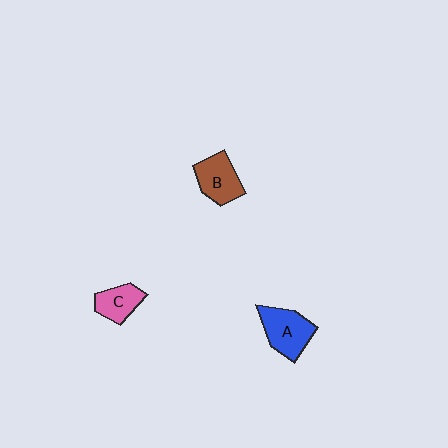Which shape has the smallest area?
Shape C (pink).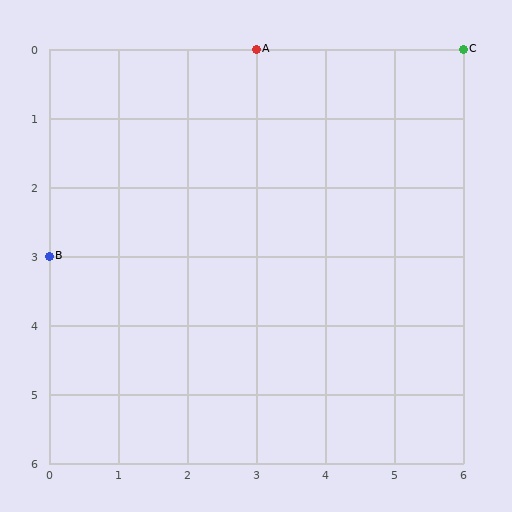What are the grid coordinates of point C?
Point C is at grid coordinates (6, 0).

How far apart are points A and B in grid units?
Points A and B are 3 columns and 3 rows apart (about 4.2 grid units diagonally).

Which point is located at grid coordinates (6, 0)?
Point C is at (6, 0).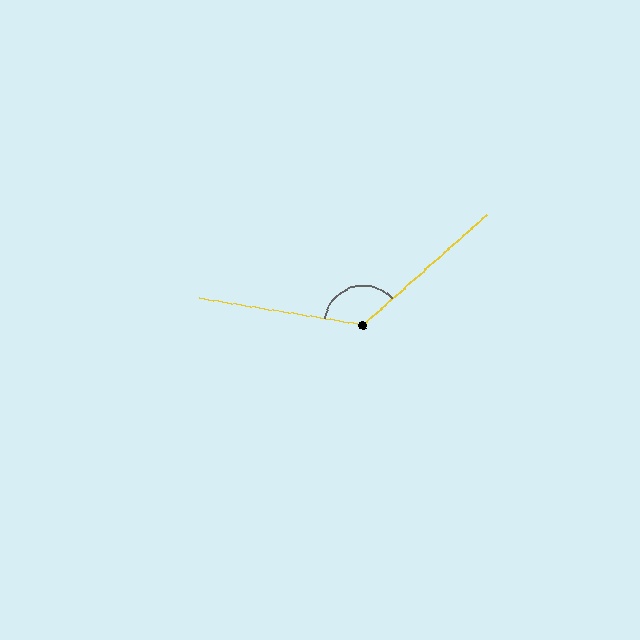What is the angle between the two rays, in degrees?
Approximately 130 degrees.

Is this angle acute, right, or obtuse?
It is obtuse.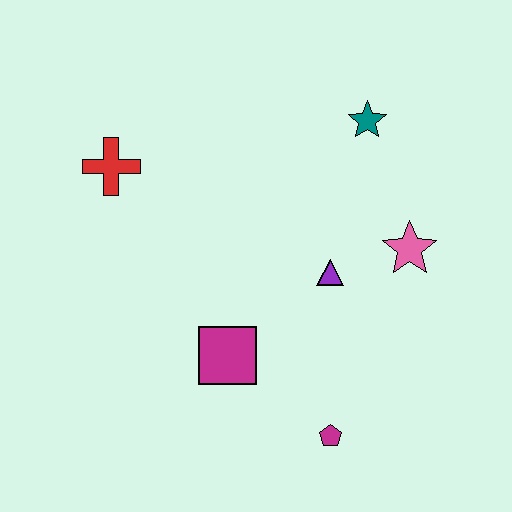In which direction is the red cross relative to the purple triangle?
The red cross is to the left of the purple triangle.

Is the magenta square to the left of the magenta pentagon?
Yes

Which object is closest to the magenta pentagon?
The magenta square is closest to the magenta pentagon.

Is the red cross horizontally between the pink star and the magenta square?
No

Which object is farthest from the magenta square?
The teal star is farthest from the magenta square.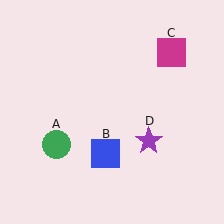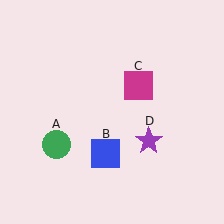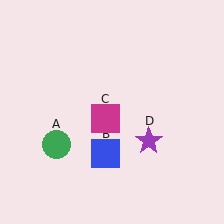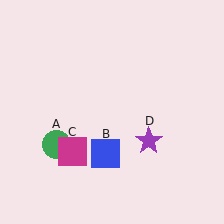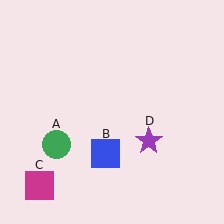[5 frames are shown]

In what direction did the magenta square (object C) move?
The magenta square (object C) moved down and to the left.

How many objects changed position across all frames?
1 object changed position: magenta square (object C).